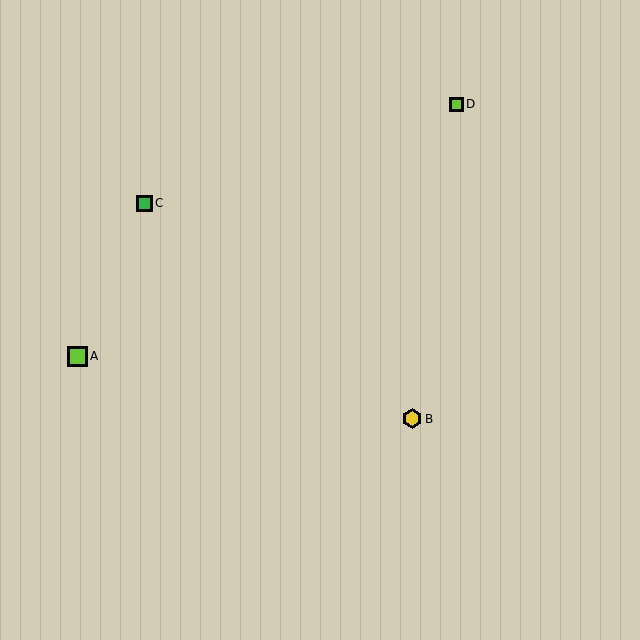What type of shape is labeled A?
Shape A is a lime square.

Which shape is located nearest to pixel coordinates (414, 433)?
The yellow hexagon (labeled B) at (412, 419) is nearest to that location.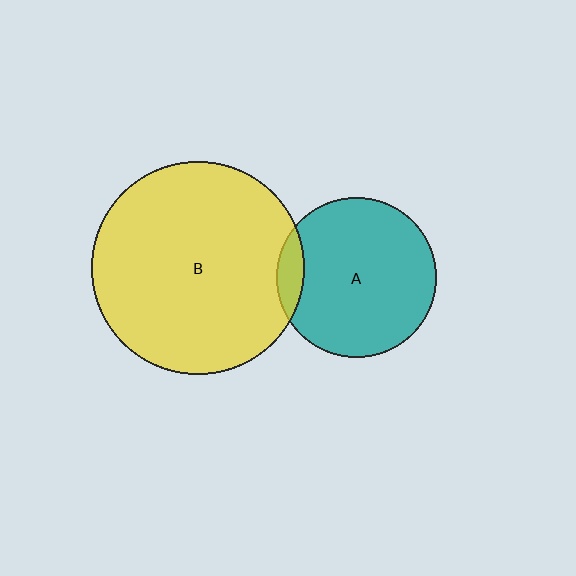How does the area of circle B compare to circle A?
Approximately 1.8 times.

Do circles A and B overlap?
Yes.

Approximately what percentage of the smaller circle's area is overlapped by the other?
Approximately 10%.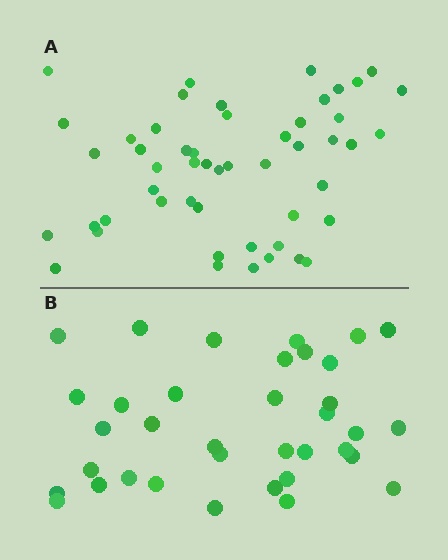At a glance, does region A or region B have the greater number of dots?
Region A (the top region) has more dots.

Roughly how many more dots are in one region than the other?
Region A has approximately 15 more dots than region B.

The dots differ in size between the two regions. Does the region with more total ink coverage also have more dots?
No. Region B has more total ink coverage because its dots are larger, but region A actually contains more individual dots. Total area can be misleading — the number of items is what matters here.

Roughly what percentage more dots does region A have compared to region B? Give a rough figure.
About 40% more.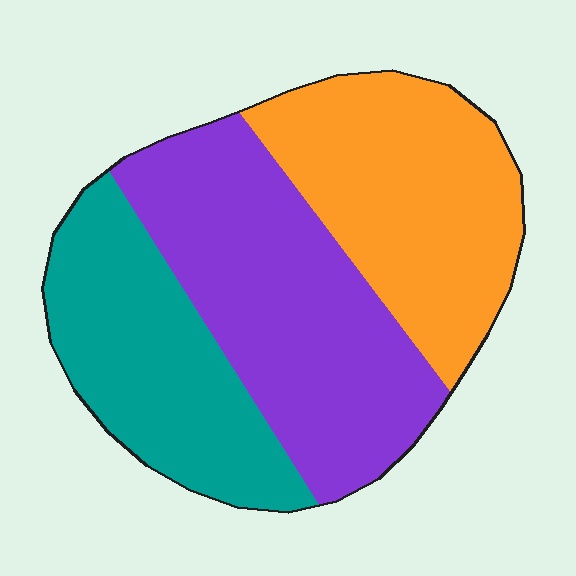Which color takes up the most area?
Purple, at roughly 40%.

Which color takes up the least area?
Teal, at roughly 30%.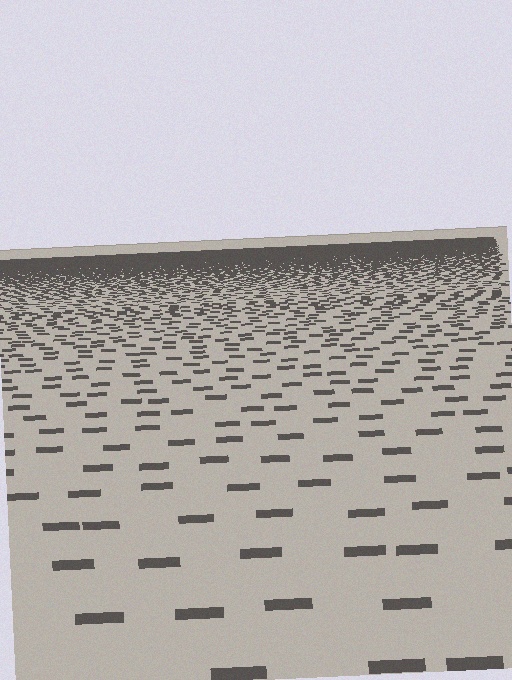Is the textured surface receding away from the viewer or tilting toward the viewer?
The surface is receding away from the viewer. Texture elements get smaller and denser toward the top.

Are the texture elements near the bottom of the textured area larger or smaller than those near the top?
Larger. Near the bottom, elements are closer to the viewer and appear at a bigger on-screen size.